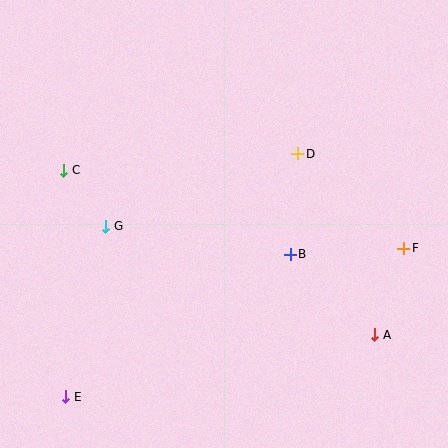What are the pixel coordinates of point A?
Point A is at (375, 335).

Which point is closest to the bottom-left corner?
Point E is closest to the bottom-left corner.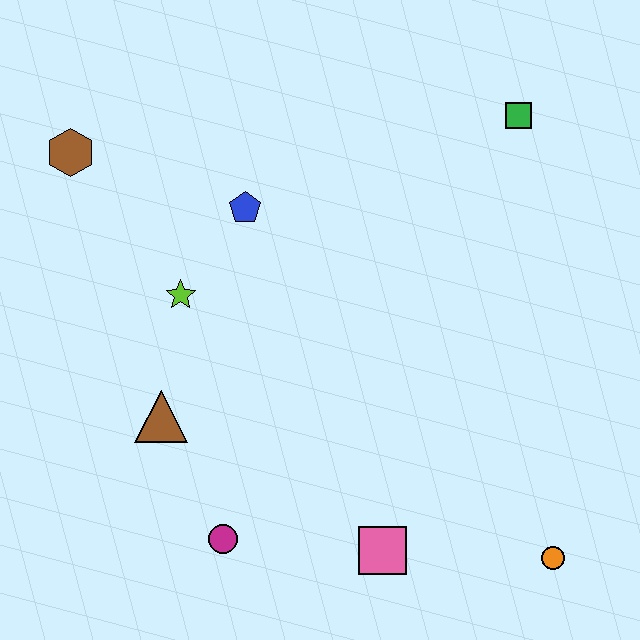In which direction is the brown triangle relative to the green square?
The brown triangle is to the left of the green square.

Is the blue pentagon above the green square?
No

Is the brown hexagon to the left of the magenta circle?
Yes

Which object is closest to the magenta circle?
The brown triangle is closest to the magenta circle.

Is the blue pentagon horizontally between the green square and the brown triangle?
Yes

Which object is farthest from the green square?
The magenta circle is farthest from the green square.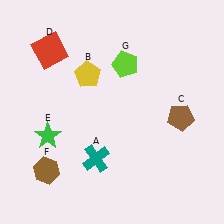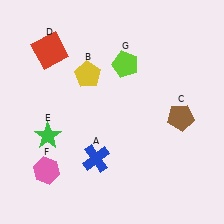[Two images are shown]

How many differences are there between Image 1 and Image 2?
There are 2 differences between the two images.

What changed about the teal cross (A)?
In Image 1, A is teal. In Image 2, it changed to blue.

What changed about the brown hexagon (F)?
In Image 1, F is brown. In Image 2, it changed to pink.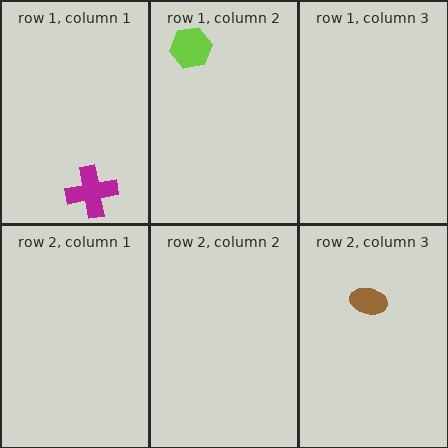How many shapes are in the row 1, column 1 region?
1.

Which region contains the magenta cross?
The row 1, column 1 region.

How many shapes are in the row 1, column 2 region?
1.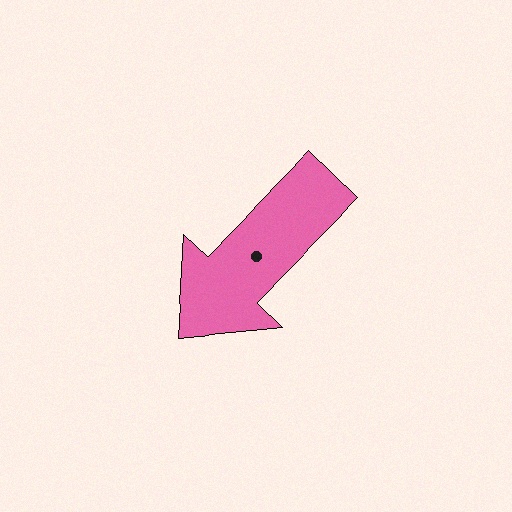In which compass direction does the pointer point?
Southwest.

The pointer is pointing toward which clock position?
Roughly 7 o'clock.